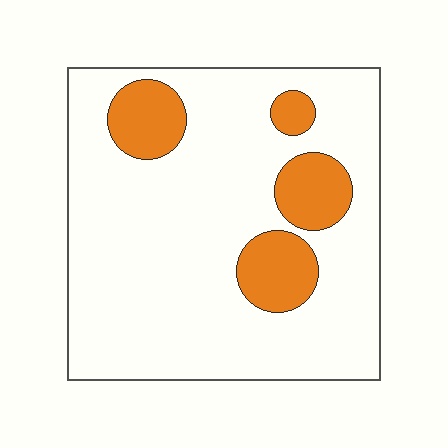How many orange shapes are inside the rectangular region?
4.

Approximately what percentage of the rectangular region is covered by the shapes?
Approximately 15%.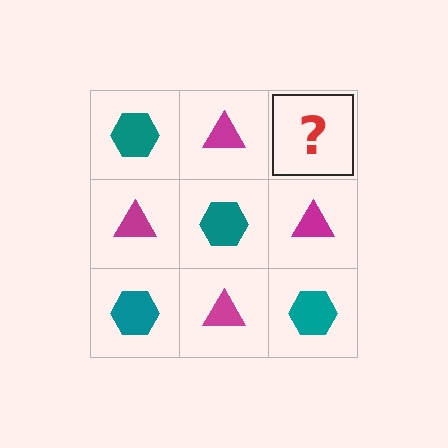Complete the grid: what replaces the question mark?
The question mark should be replaced with a teal hexagon.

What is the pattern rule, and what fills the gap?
The rule is that it alternates teal hexagon and magenta triangle in a checkerboard pattern. The gap should be filled with a teal hexagon.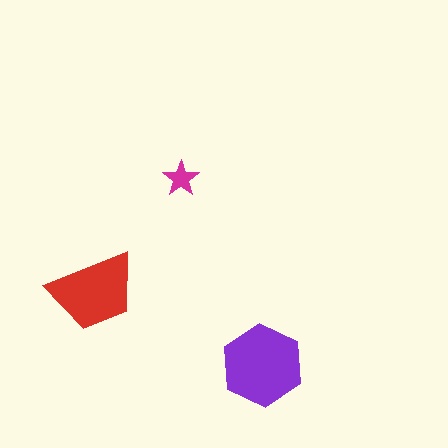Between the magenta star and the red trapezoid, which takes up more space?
The red trapezoid.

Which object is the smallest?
The magenta star.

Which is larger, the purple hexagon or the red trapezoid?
The purple hexagon.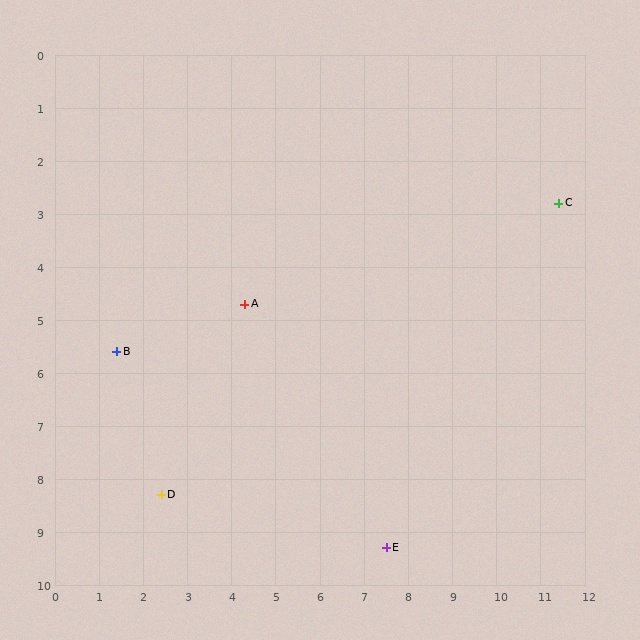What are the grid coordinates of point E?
Point E is at approximately (7.5, 9.3).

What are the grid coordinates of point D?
Point D is at approximately (2.4, 8.3).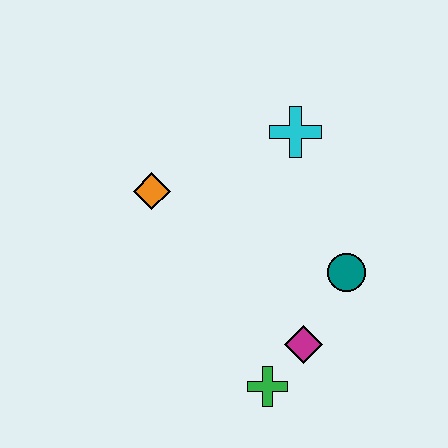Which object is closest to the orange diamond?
The cyan cross is closest to the orange diamond.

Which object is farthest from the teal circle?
The orange diamond is farthest from the teal circle.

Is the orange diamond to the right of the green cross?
No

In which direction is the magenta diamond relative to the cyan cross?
The magenta diamond is below the cyan cross.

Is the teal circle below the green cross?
No